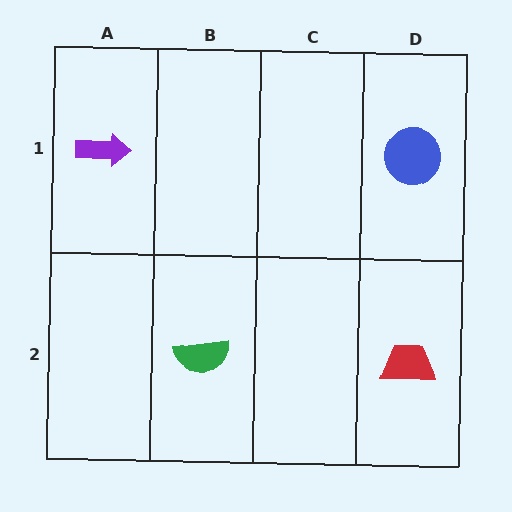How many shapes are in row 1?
2 shapes.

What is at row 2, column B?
A green semicircle.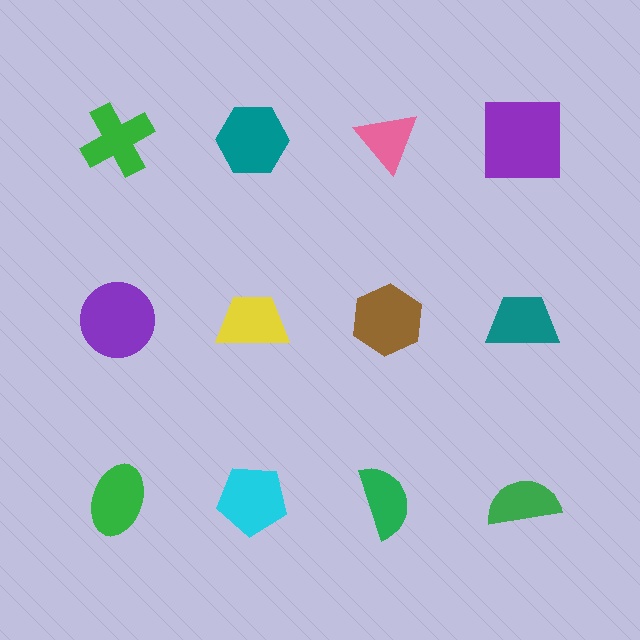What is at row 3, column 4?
A green semicircle.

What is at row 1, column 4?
A purple square.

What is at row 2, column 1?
A purple circle.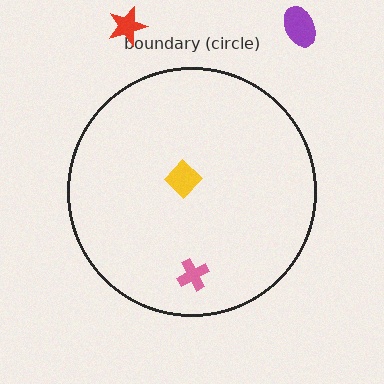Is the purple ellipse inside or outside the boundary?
Outside.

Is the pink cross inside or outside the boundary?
Inside.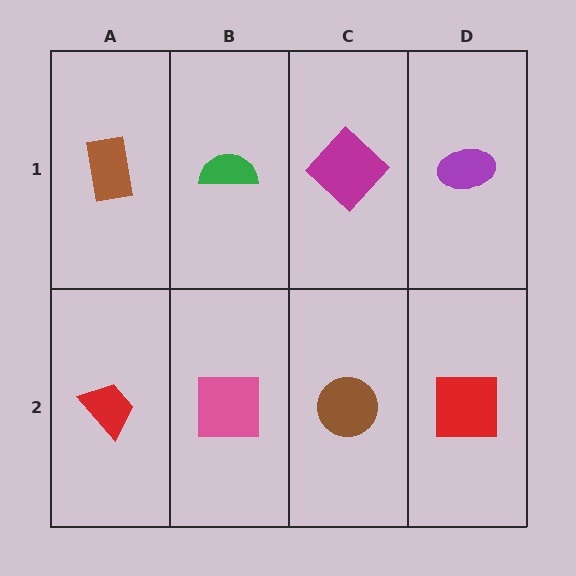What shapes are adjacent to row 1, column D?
A red square (row 2, column D), a magenta diamond (row 1, column C).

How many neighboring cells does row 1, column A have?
2.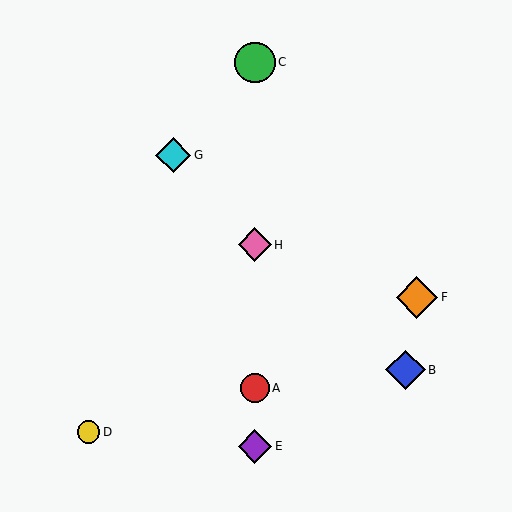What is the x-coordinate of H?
Object H is at x≈255.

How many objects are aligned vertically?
4 objects (A, C, E, H) are aligned vertically.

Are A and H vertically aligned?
Yes, both are at x≈255.